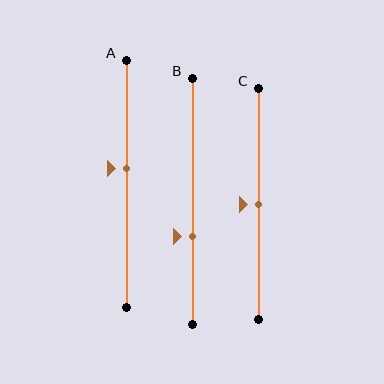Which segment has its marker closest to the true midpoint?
Segment C has its marker closest to the true midpoint.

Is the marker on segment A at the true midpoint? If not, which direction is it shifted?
No, the marker on segment A is shifted upward by about 6% of the segment length.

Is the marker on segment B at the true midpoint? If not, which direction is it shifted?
No, the marker on segment B is shifted downward by about 15% of the segment length.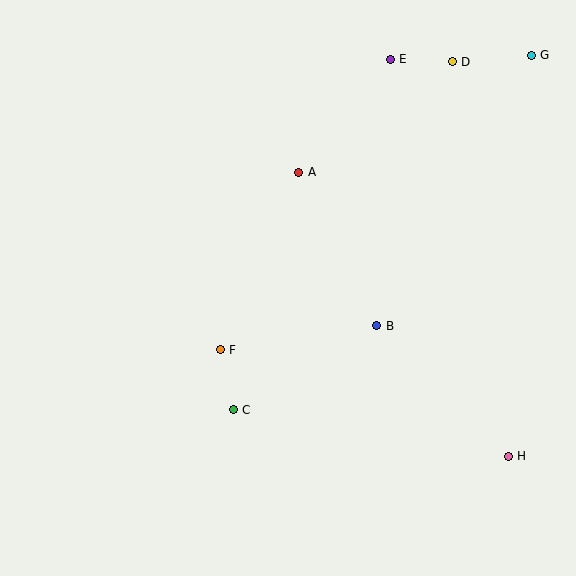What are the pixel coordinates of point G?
Point G is at (531, 55).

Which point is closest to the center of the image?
Point F at (220, 350) is closest to the center.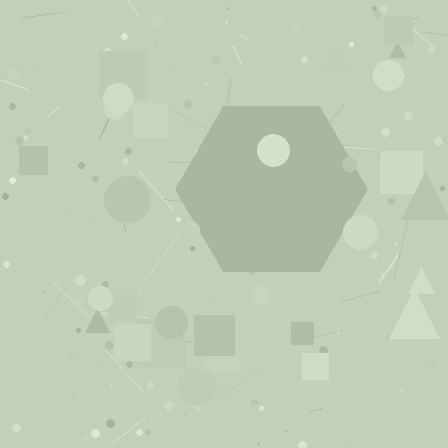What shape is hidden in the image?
A hexagon is hidden in the image.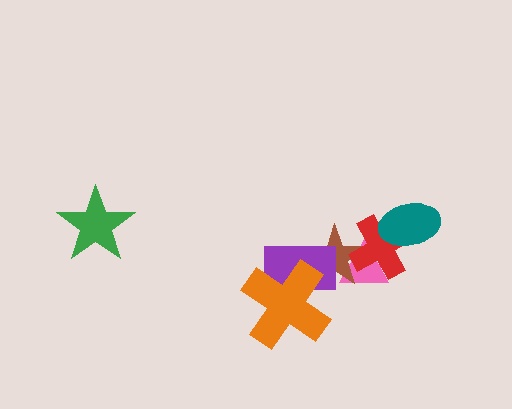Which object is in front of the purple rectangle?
The orange cross is in front of the purple rectangle.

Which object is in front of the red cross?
The teal ellipse is in front of the red cross.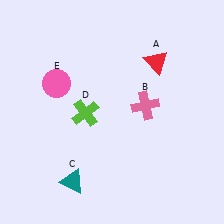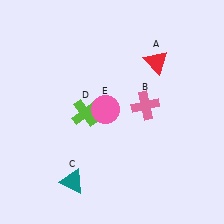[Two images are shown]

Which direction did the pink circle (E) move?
The pink circle (E) moved right.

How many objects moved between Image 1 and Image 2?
1 object moved between the two images.